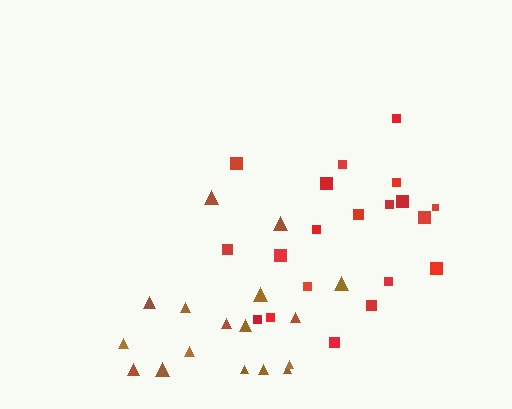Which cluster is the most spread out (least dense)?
Red.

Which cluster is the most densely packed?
Brown.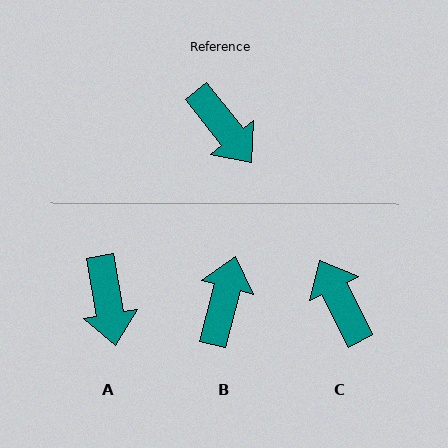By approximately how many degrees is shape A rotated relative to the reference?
Approximately 28 degrees clockwise.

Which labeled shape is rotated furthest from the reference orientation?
C, about 169 degrees away.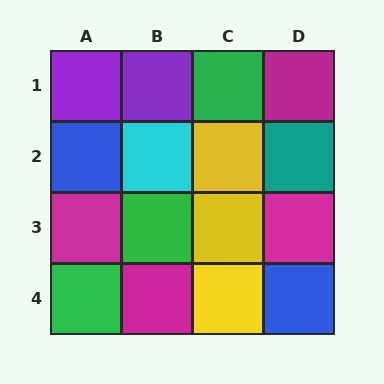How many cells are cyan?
1 cell is cyan.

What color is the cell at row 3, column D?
Magenta.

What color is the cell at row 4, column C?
Yellow.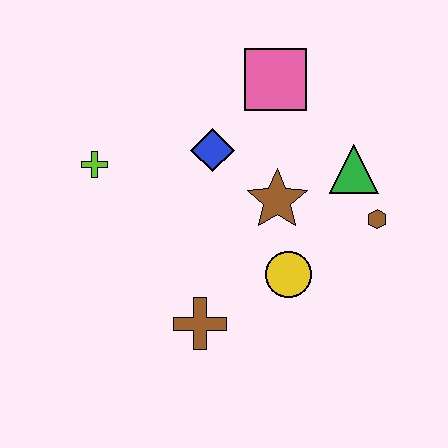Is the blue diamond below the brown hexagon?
No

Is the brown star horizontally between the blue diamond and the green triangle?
Yes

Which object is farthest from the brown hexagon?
The lime cross is farthest from the brown hexagon.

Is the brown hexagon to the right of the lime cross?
Yes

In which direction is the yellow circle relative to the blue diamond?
The yellow circle is below the blue diamond.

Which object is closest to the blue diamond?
The brown star is closest to the blue diamond.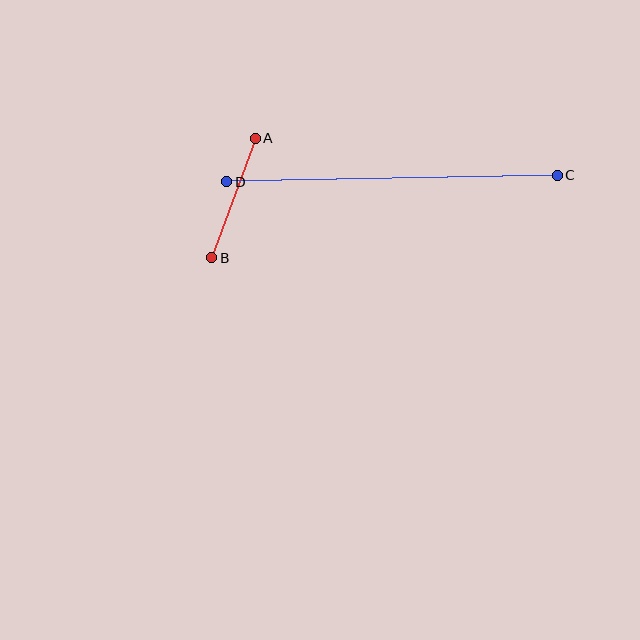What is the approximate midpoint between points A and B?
The midpoint is at approximately (234, 198) pixels.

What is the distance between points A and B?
The distance is approximately 127 pixels.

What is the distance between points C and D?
The distance is approximately 331 pixels.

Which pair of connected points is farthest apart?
Points C and D are farthest apart.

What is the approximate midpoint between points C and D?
The midpoint is at approximately (392, 178) pixels.